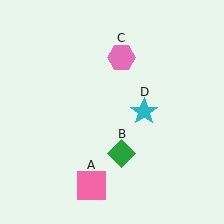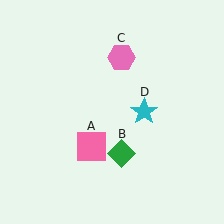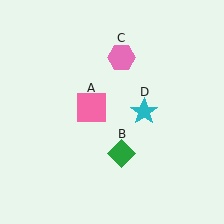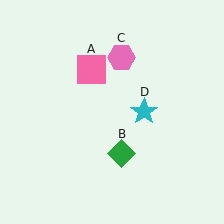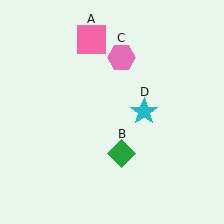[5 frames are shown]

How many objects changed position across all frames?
1 object changed position: pink square (object A).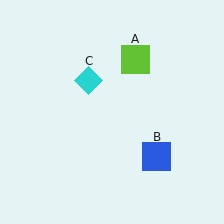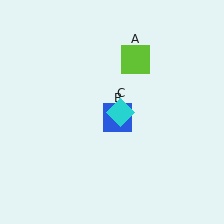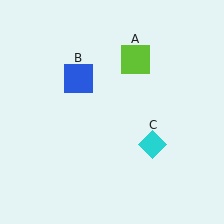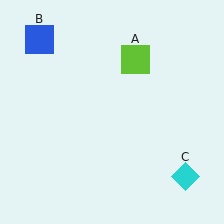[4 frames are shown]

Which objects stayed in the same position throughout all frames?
Lime square (object A) remained stationary.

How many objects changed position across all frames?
2 objects changed position: blue square (object B), cyan diamond (object C).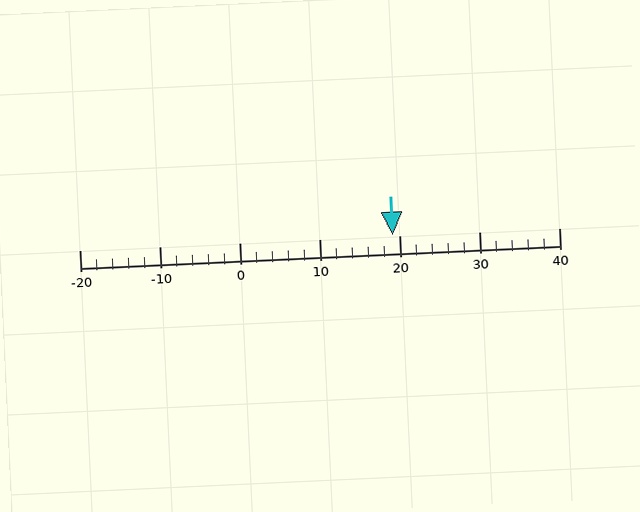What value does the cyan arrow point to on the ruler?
The cyan arrow points to approximately 19.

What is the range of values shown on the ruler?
The ruler shows values from -20 to 40.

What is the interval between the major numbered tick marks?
The major tick marks are spaced 10 units apart.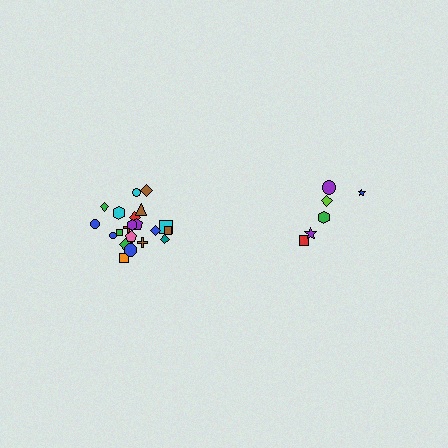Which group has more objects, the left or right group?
The left group.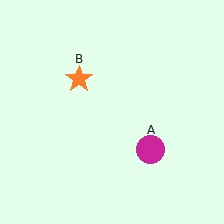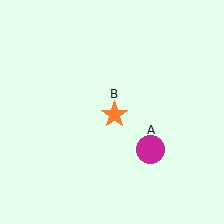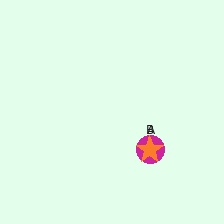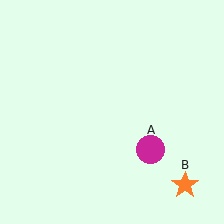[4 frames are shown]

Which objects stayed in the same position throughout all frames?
Magenta circle (object A) remained stationary.